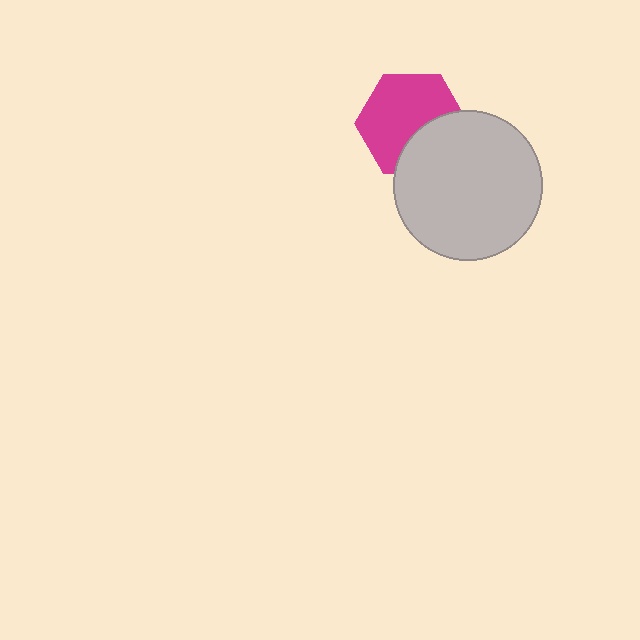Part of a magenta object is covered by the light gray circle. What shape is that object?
It is a hexagon.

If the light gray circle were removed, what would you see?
You would see the complete magenta hexagon.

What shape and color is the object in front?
The object in front is a light gray circle.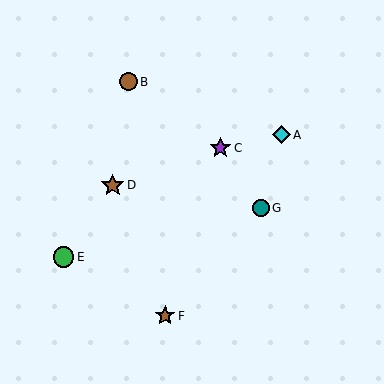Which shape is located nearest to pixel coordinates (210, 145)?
The purple star (labeled C) at (220, 148) is nearest to that location.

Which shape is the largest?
The brown star (labeled D) is the largest.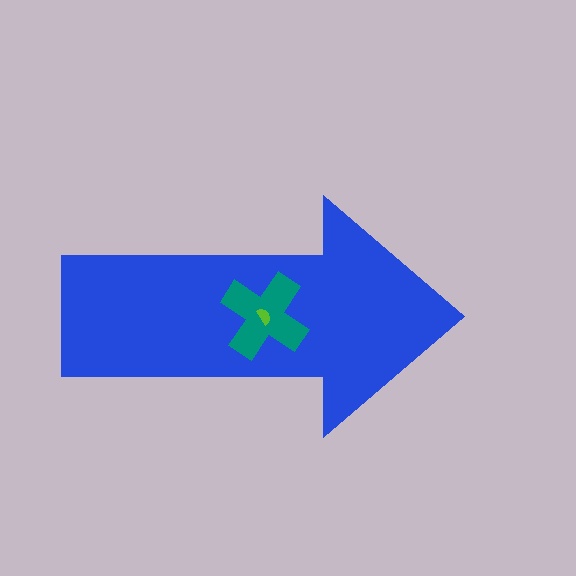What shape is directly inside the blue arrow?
The teal cross.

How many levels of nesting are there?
3.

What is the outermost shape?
The blue arrow.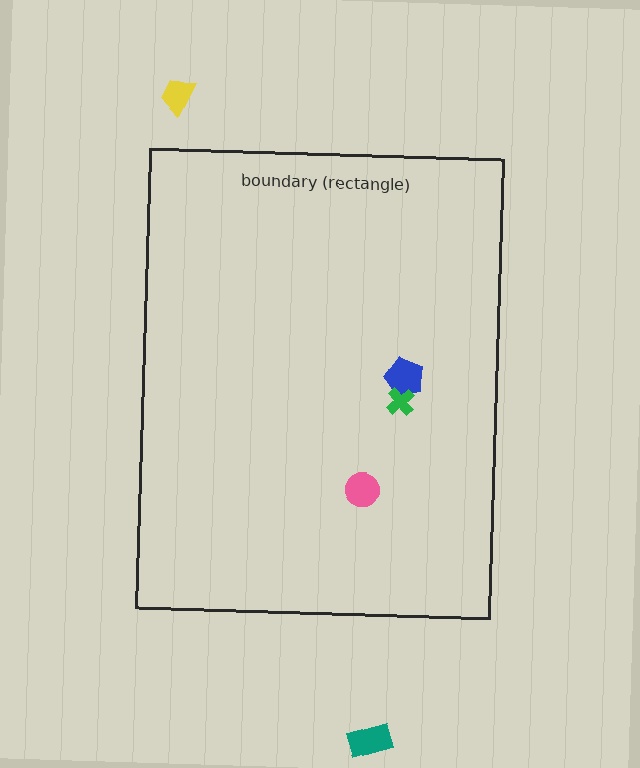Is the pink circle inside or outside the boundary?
Inside.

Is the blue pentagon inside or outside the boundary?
Inside.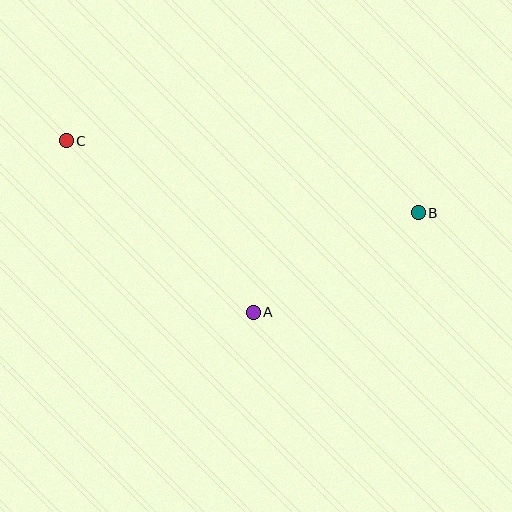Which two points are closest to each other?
Points A and B are closest to each other.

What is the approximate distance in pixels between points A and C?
The distance between A and C is approximately 254 pixels.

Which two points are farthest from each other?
Points B and C are farthest from each other.